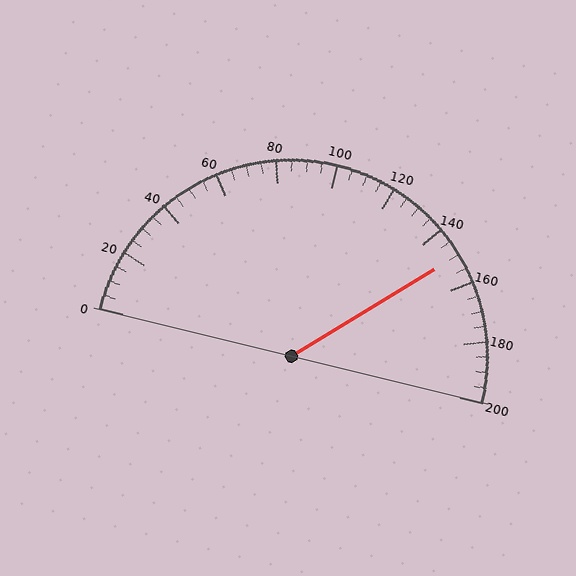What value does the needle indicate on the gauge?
The needle indicates approximately 150.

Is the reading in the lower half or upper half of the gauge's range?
The reading is in the upper half of the range (0 to 200).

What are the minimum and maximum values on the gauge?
The gauge ranges from 0 to 200.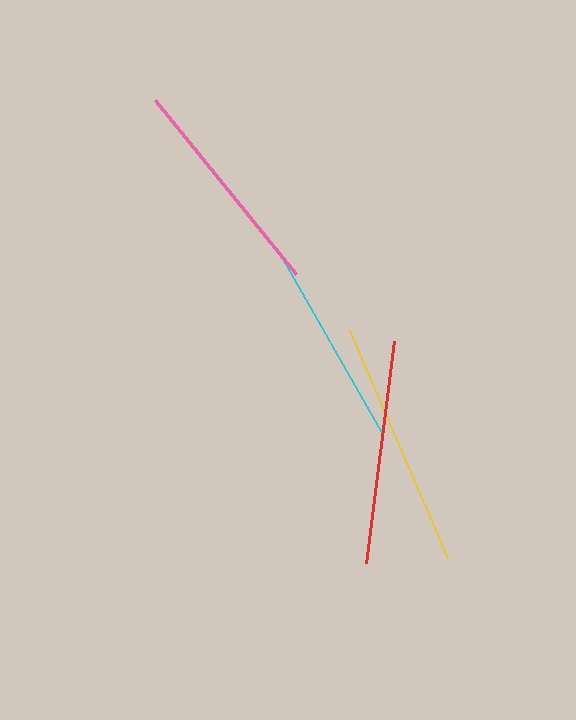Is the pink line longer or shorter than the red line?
The pink line is longer than the red line.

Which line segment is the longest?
The yellow line is the longest at approximately 249 pixels.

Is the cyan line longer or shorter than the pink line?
The pink line is longer than the cyan line.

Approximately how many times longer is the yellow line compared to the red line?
The yellow line is approximately 1.1 times the length of the red line.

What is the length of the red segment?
The red segment is approximately 223 pixels long.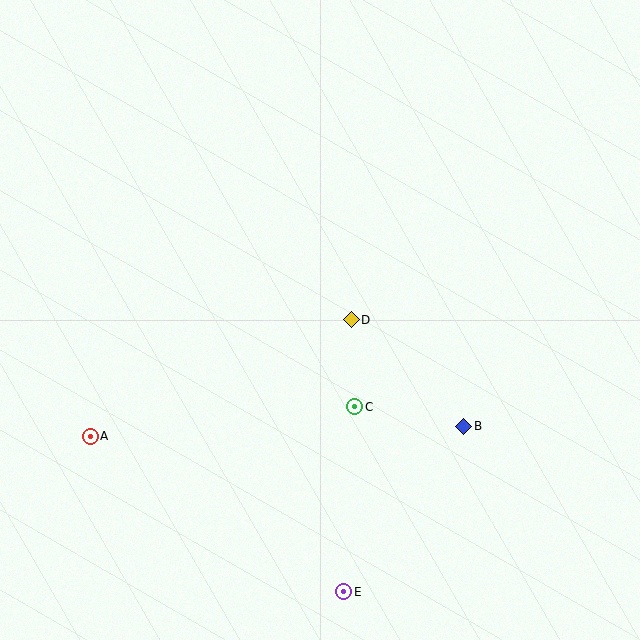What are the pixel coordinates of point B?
Point B is at (464, 426).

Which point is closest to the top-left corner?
Point A is closest to the top-left corner.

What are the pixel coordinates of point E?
Point E is at (344, 592).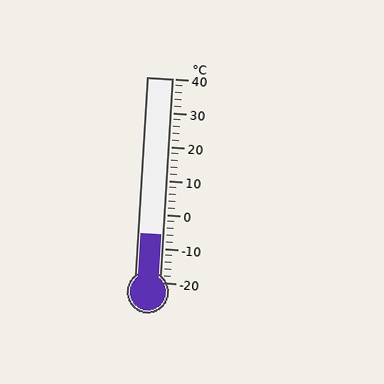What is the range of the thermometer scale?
The thermometer scale ranges from -20°C to 40°C.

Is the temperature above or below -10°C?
The temperature is above -10°C.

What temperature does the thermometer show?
The thermometer shows approximately -6°C.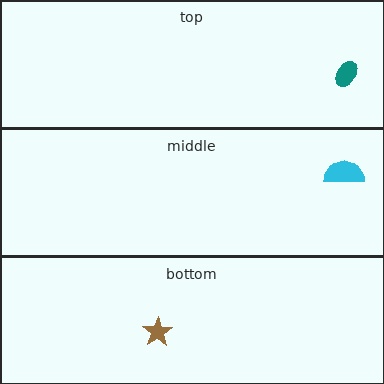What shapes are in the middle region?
The cyan semicircle.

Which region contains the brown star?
The bottom region.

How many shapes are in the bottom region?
1.